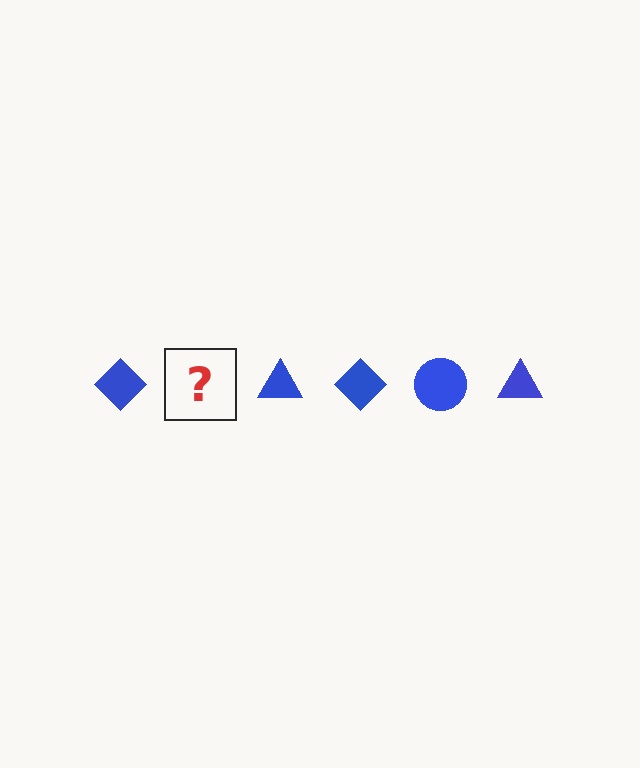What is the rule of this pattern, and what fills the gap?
The rule is that the pattern cycles through diamond, circle, triangle shapes in blue. The gap should be filled with a blue circle.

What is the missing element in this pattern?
The missing element is a blue circle.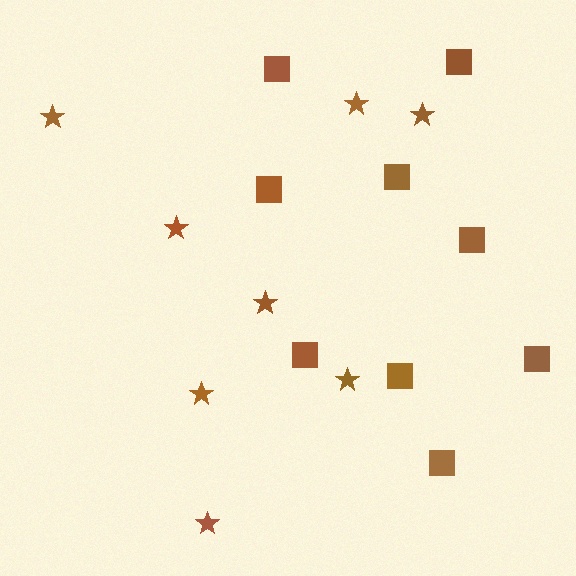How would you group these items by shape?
There are 2 groups: one group of stars (8) and one group of squares (9).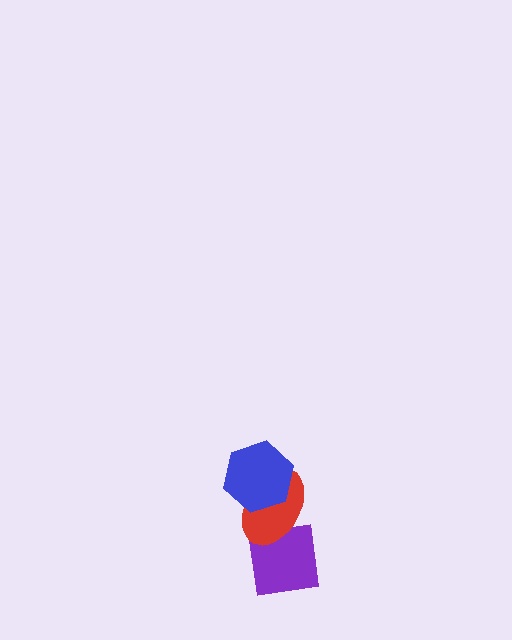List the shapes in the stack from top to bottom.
From top to bottom: the blue hexagon, the red ellipse, the purple square.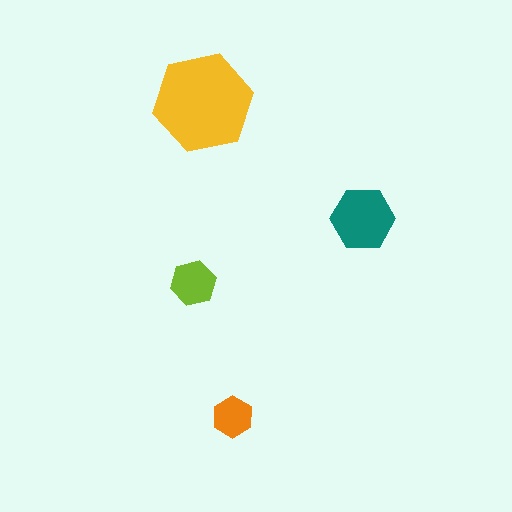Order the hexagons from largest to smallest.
the yellow one, the teal one, the lime one, the orange one.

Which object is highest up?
The yellow hexagon is topmost.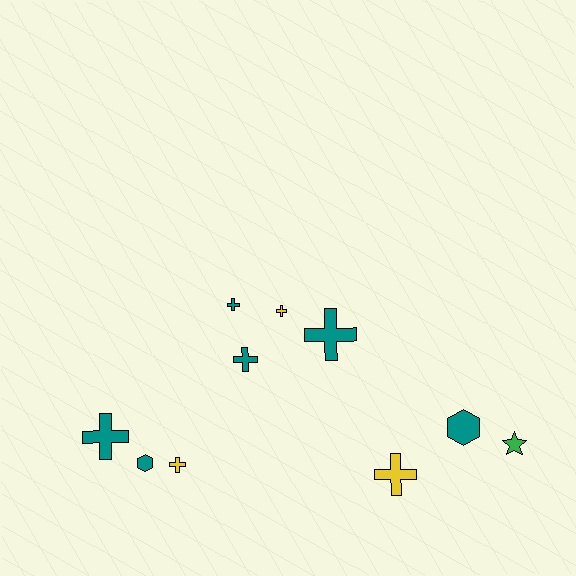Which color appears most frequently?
Teal, with 6 objects.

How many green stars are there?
There is 1 green star.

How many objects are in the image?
There are 10 objects.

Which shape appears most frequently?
Cross, with 7 objects.